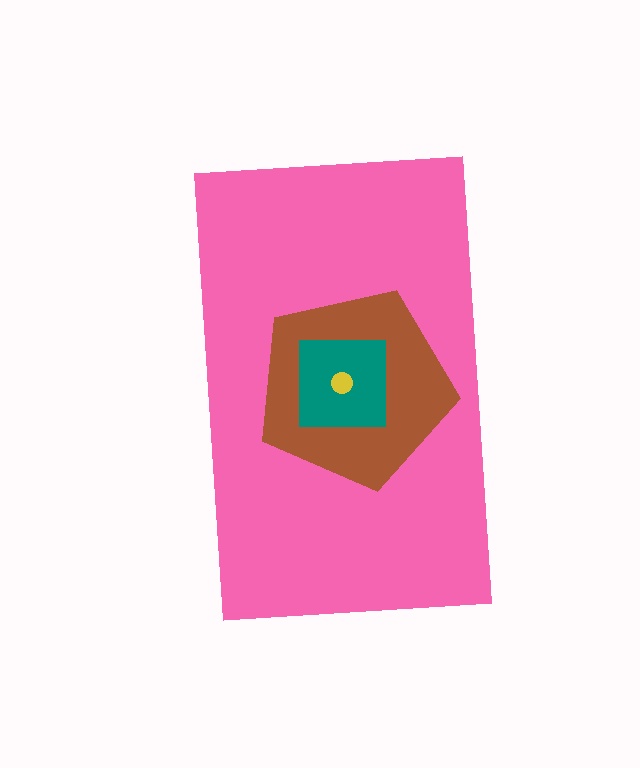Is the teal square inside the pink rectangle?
Yes.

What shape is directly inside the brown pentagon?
The teal square.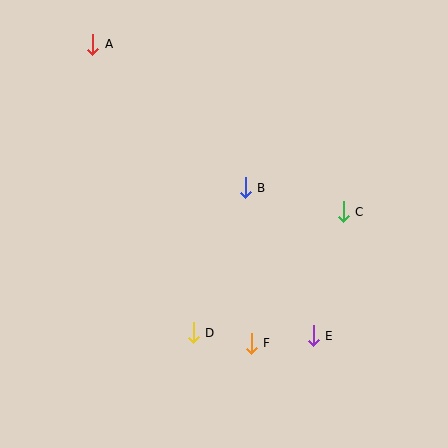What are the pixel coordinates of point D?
Point D is at (193, 333).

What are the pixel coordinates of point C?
Point C is at (343, 212).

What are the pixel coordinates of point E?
Point E is at (313, 336).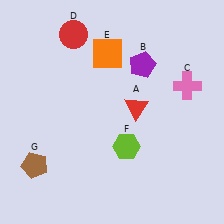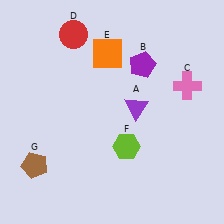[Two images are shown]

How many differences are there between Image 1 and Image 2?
There is 1 difference between the two images.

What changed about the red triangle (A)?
In Image 1, A is red. In Image 2, it changed to purple.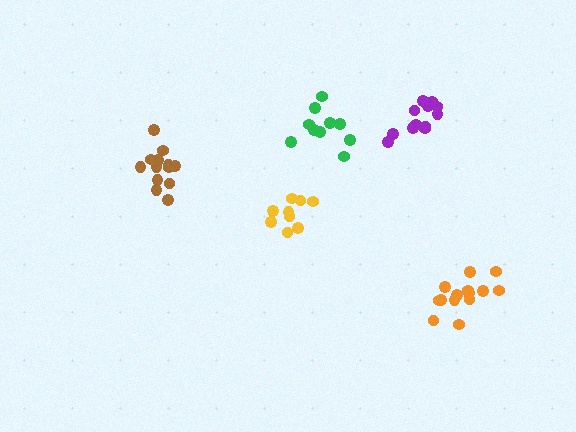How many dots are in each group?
Group 1: 9 dots, Group 2: 14 dots, Group 3: 13 dots, Group 4: 10 dots, Group 5: 12 dots (58 total).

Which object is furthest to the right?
The orange cluster is rightmost.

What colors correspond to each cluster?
The clusters are colored: yellow, orange, brown, green, purple.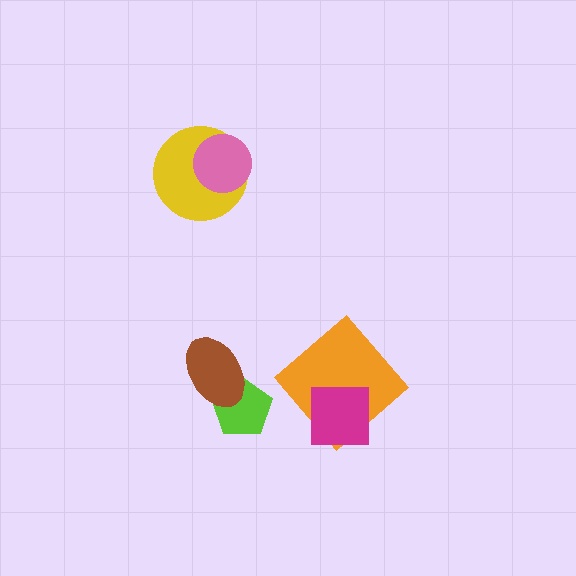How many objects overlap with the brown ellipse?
1 object overlaps with the brown ellipse.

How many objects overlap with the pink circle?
1 object overlaps with the pink circle.